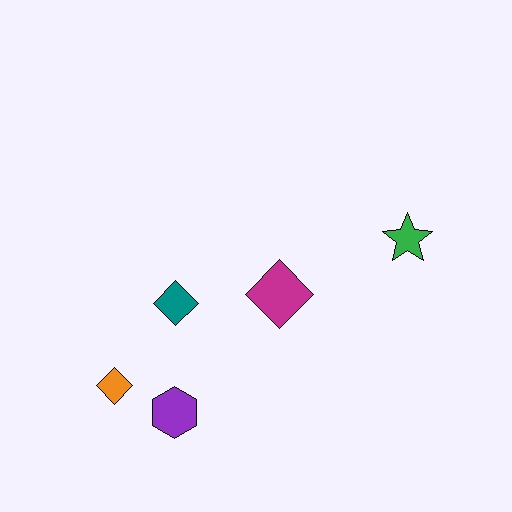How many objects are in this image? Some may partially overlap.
There are 5 objects.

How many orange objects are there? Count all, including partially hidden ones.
There is 1 orange object.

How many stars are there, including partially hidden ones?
There is 1 star.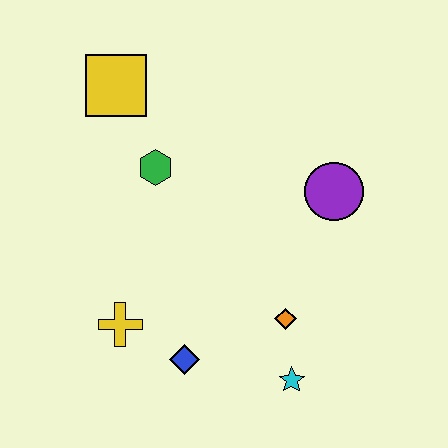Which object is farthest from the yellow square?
The cyan star is farthest from the yellow square.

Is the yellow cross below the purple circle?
Yes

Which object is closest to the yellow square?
The green hexagon is closest to the yellow square.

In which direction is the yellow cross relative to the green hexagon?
The yellow cross is below the green hexagon.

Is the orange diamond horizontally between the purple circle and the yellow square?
Yes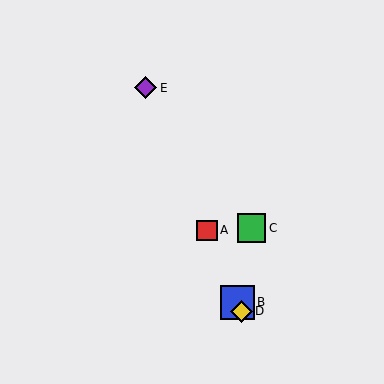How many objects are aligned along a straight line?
4 objects (A, B, D, E) are aligned along a straight line.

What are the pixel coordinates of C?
Object C is at (252, 228).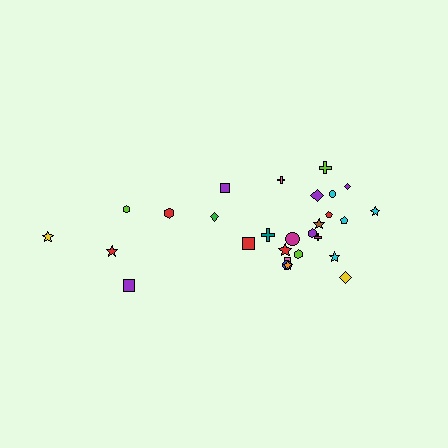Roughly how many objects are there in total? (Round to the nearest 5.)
Roughly 30 objects in total.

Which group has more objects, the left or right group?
The right group.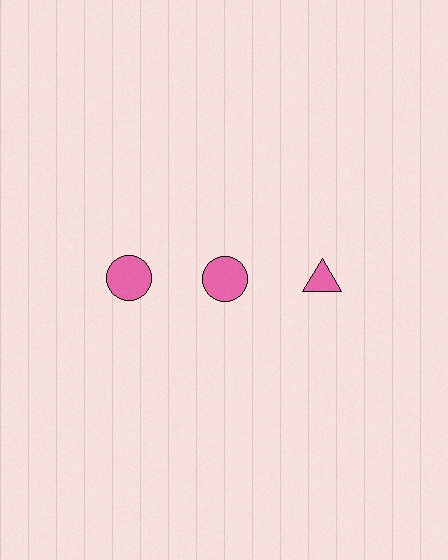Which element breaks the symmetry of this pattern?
The pink triangle in the top row, center column breaks the symmetry. All other shapes are pink circles.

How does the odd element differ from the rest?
It has a different shape: triangle instead of circle.